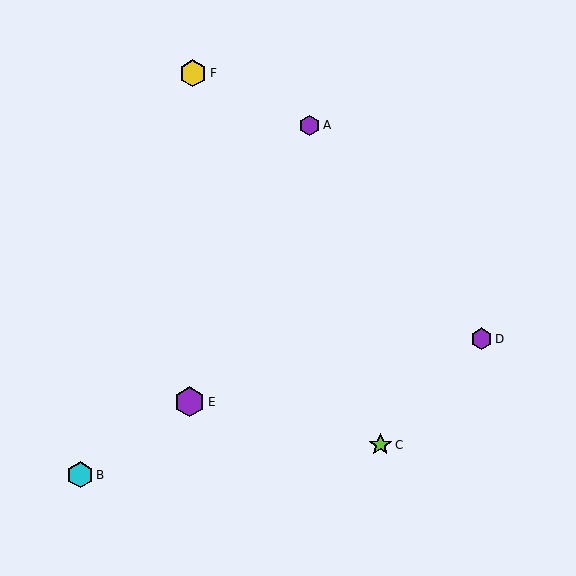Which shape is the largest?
The purple hexagon (labeled E) is the largest.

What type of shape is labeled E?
Shape E is a purple hexagon.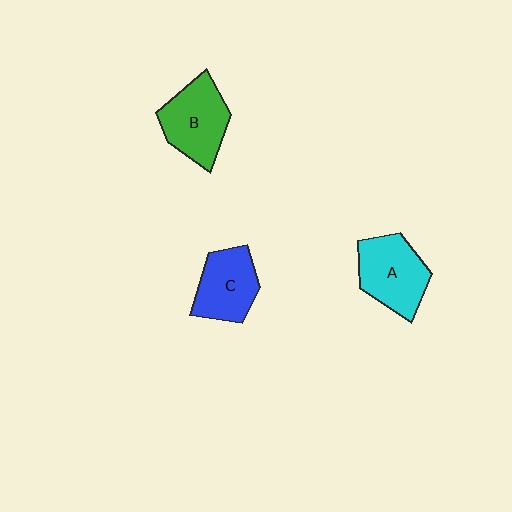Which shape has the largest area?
Shape B (green).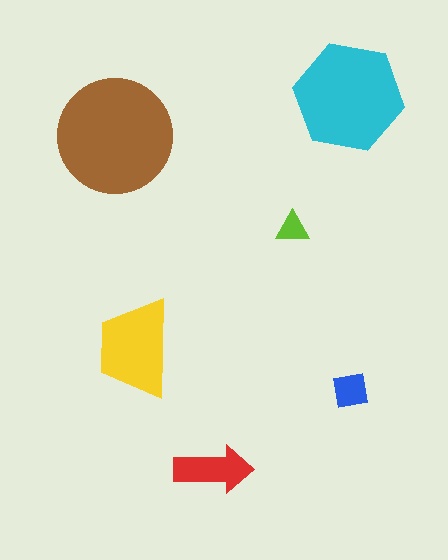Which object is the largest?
The brown circle.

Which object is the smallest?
The lime triangle.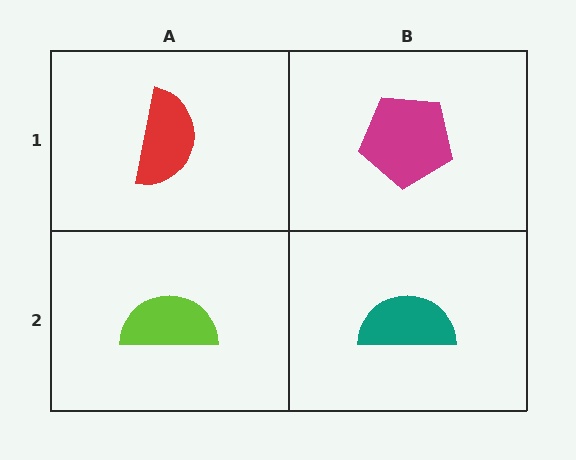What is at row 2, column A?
A lime semicircle.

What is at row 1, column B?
A magenta pentagon.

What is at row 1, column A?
A red semicircle.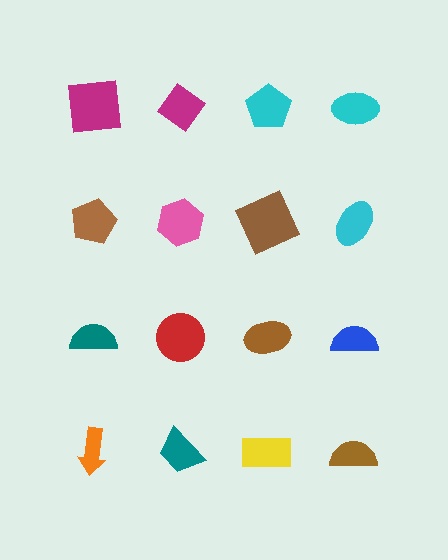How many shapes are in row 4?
4 shapes.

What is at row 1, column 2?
A magenta diamond.